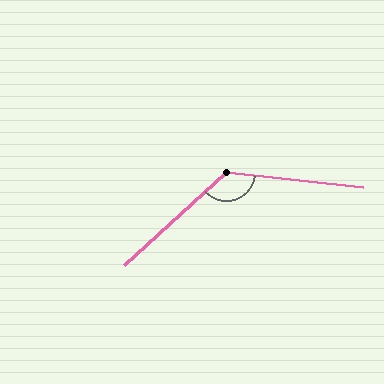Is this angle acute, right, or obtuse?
It is obtuse.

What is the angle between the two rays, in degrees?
Approximately 132 degrees.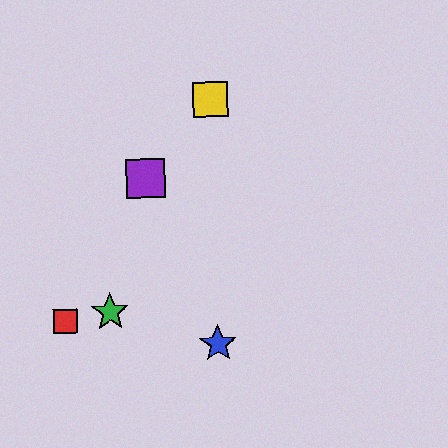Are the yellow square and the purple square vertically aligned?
No, the yellow square is at x≈211 and the purple square is at x≈145.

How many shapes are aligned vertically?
2 shapes (the blue star, the yellow square) are aligned vertically.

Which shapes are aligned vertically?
The blue star, the yellow square are aligned vertically.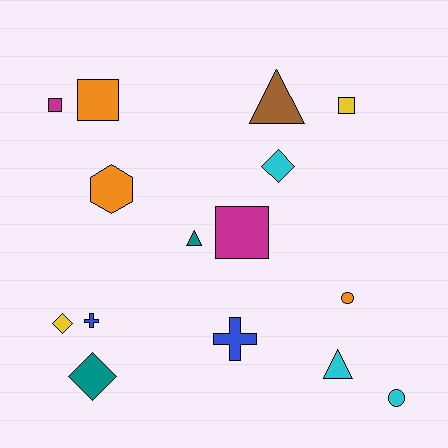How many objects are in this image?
There are 15 objects.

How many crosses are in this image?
There are 2 crosses.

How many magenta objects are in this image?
There are 2 magenta objects.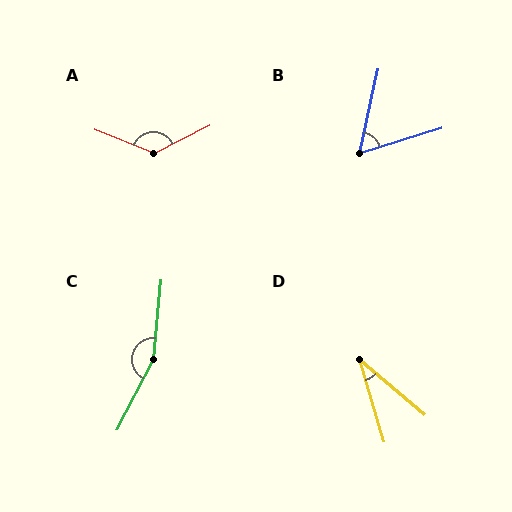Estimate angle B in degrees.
Approximately 61 degrees.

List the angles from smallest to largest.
D (34°), B (61°), A (131°), C (158°).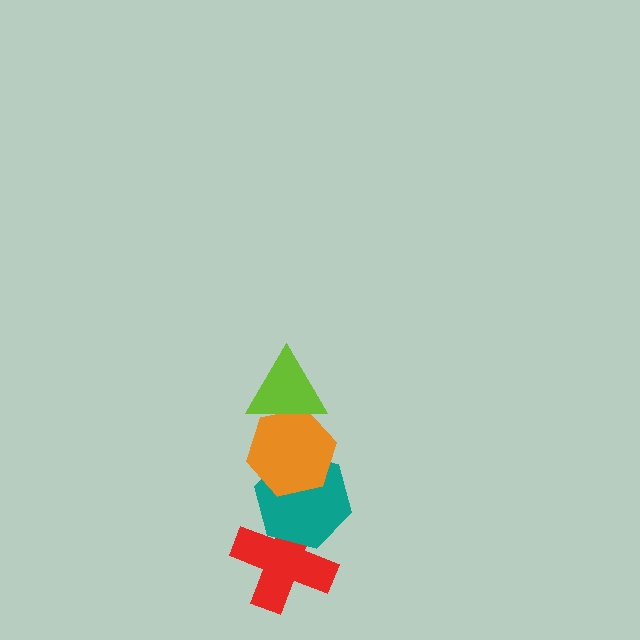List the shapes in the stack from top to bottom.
From top to bottom: the lime triangle, the orange hexagon, the teal hexagon, the red cross.